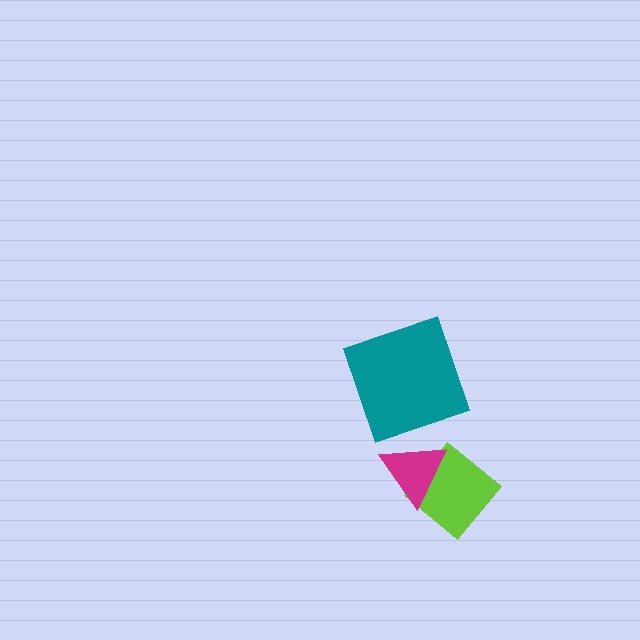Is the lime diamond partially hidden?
Yes, it is partially covered by another shape.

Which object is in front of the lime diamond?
The magenta triangle is in front of the lime diamond.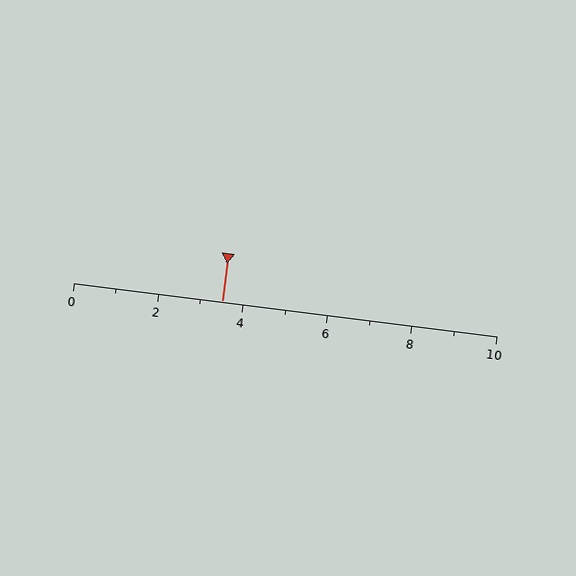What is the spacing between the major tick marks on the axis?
The major ticks are spaced 2 apart.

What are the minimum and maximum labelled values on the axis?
The axis runs from 0 to 10.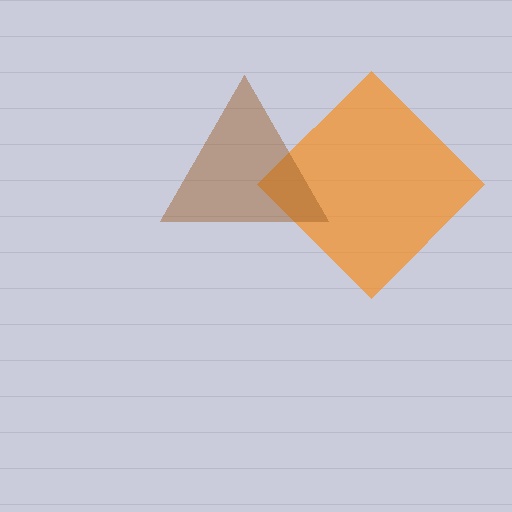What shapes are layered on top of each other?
The layered shapes are: an orange diamond, a brown triangle.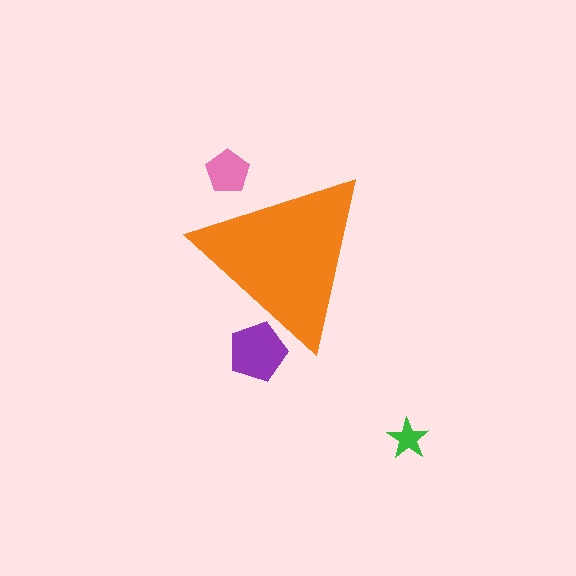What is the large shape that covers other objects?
An orange triangle.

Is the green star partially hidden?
No, the green star is fully visible.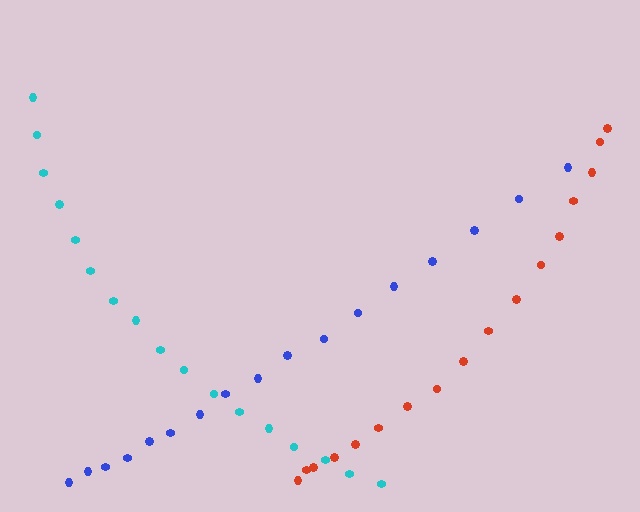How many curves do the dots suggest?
There are 3 distinct paths.